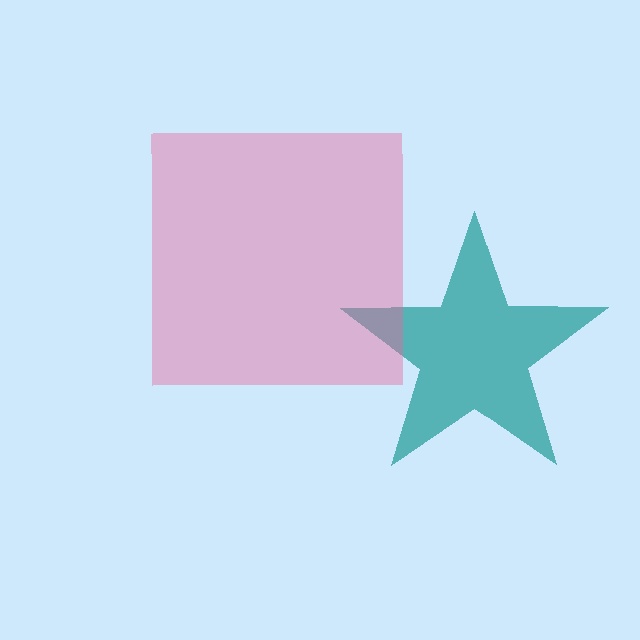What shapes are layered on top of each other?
The layered shapes are: a teal star, a pink square.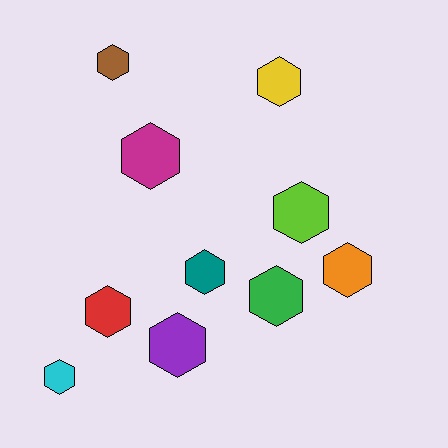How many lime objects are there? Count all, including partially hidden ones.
There is 1 lime object.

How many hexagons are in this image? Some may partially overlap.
There are 10 hexagons.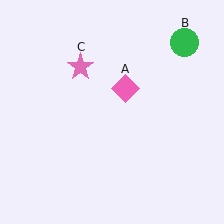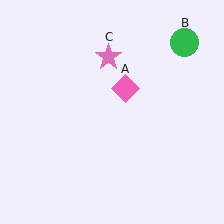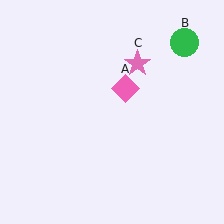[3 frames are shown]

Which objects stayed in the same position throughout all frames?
Pink diamond (object A) and green circle (object B) remained stationary.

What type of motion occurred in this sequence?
The pink star (object C) rotated clockwise around the center of the scene.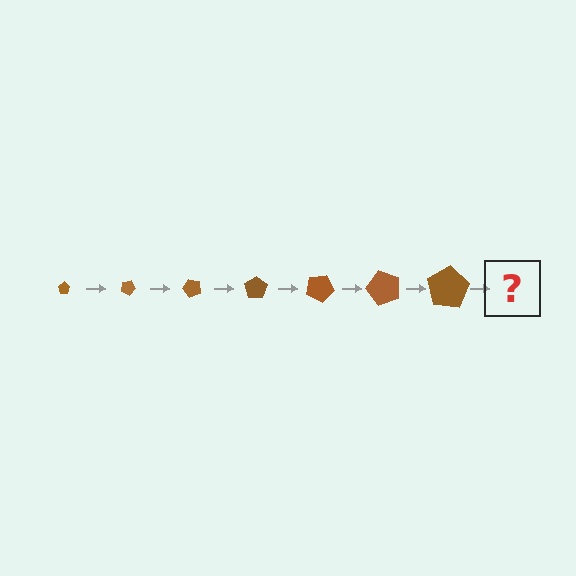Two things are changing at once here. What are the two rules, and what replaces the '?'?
The two rules are that the pentagon grows larger each step and it rotates 25 degrees each step. The '?' should be a pentagon, larger than the previous one and rotated 175 degrees from the start.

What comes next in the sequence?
The next element should be a pentagon, larger than the previous one and rotated 175 degrees from the start.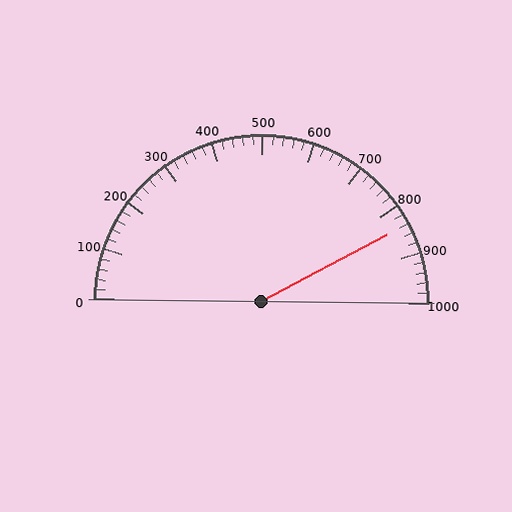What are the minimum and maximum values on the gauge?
The gauge ranges from 0 to 1000.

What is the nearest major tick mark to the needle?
The nearest major tick mark is 800.